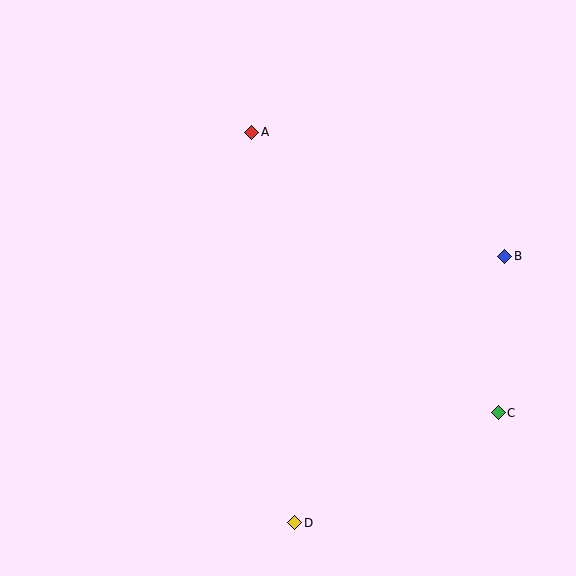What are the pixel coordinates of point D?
Point D is at (295, 523).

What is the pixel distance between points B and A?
The distance between B and A is 282 pixels.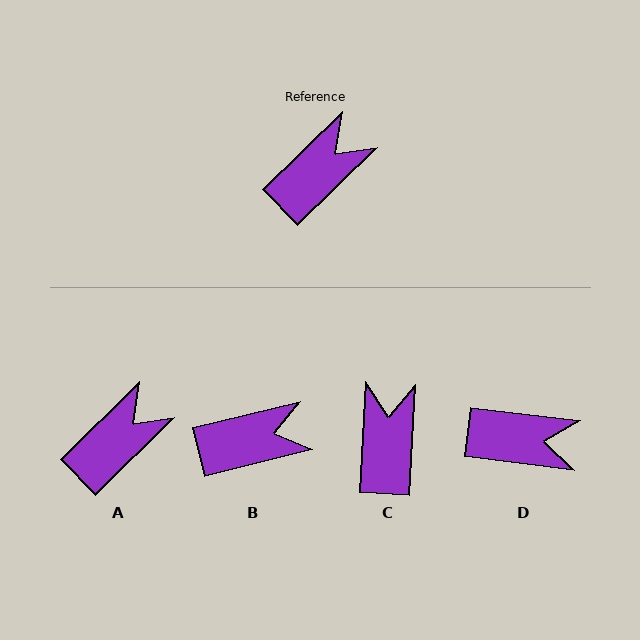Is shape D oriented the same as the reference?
No, it is off by about 52 degrees.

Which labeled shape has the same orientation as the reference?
A.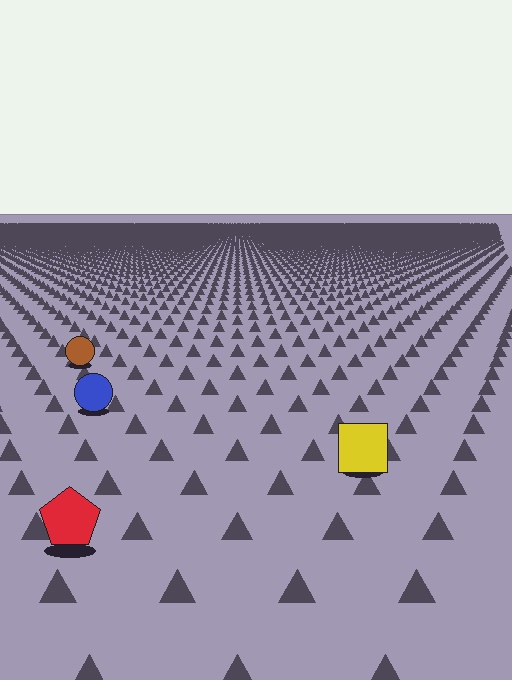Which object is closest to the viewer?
The red pentagon is closest. The texture marks near it are larger and more spread out.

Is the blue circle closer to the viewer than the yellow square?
No. The yellow square is closer — you can tell from the texture gradient: the ground texture is coarser near it.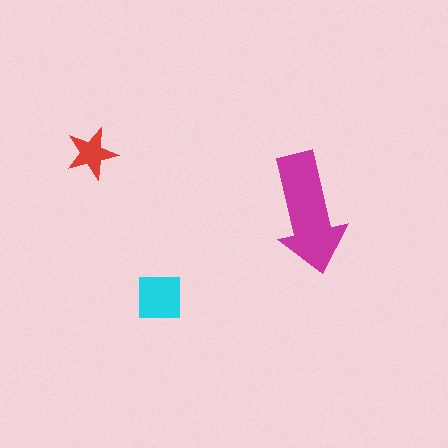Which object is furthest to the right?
The magenta arrow is rightmost.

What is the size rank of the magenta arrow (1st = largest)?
1st.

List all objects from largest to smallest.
The magenta arrow, the cyan square, the red star.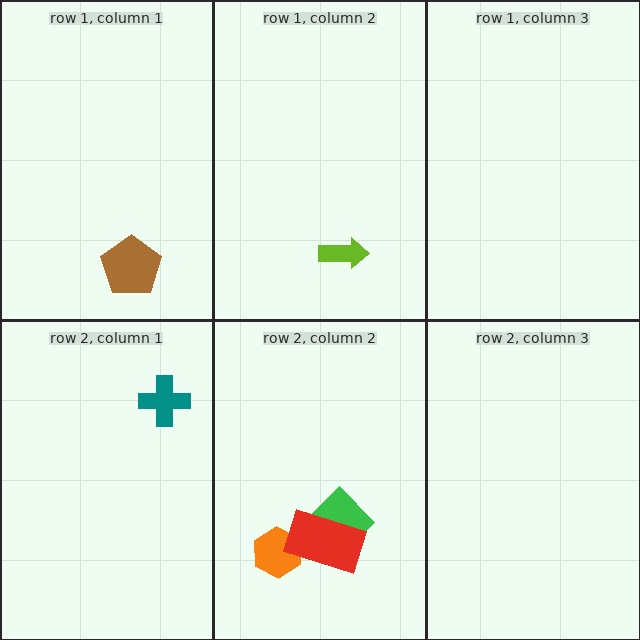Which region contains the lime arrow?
The row 1, column 2 region.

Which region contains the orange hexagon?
The row 2, column 2 region.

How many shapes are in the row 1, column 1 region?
1.